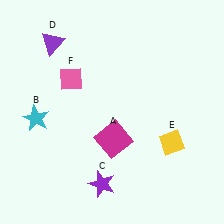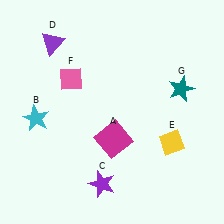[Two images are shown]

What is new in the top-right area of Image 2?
A teal star (G) was added in the top-right area of Image 2.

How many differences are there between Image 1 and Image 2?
There is 1 difference between the two images.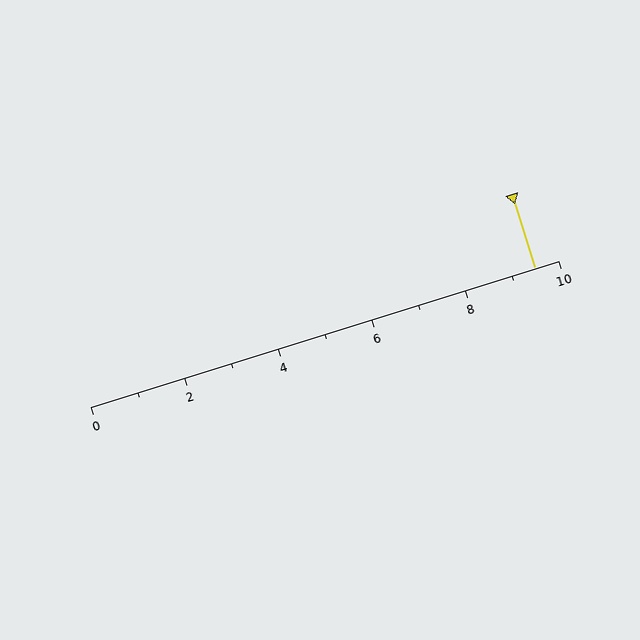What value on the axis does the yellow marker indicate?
The marker indicates approximately 9.5.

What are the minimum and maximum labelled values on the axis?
The axis runs from 0 to 10.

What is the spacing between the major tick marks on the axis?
The major ticks are spaced 2 apart.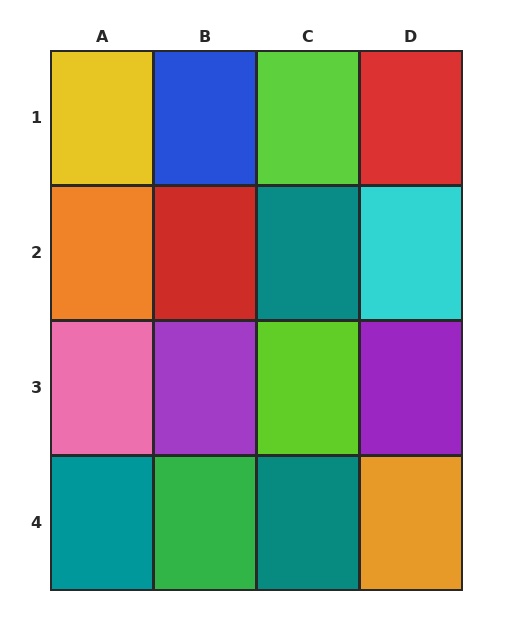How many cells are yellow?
1 cell is yellow.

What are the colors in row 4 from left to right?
Teal, green, teal, orange.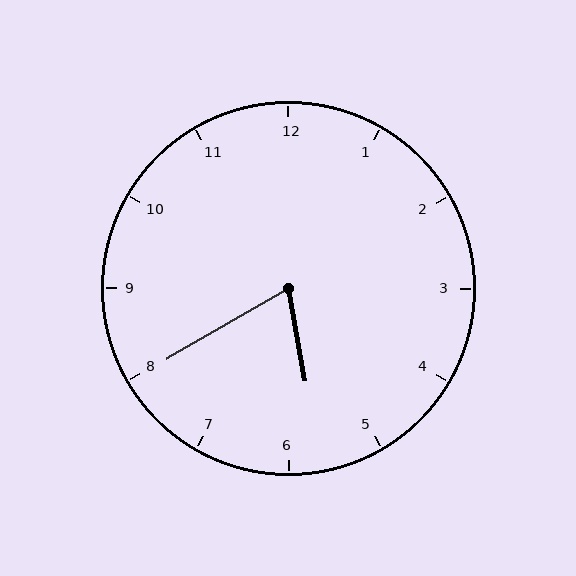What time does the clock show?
5:40.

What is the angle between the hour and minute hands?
Approximately 70 degrees.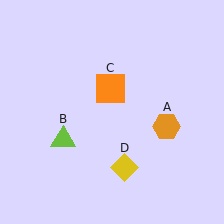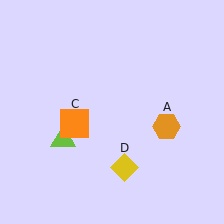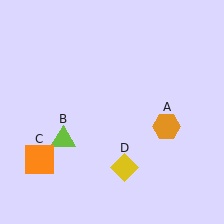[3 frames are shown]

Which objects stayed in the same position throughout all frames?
Orange hexagon (object A) and lime triangle (object B) and yellow diamond (object D) remained stationary.